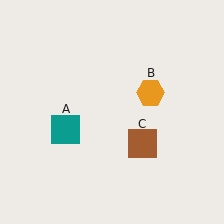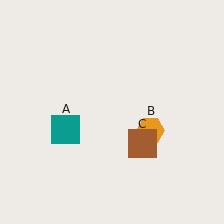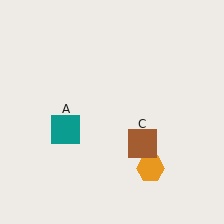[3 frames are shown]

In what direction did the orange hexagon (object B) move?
The orange hexagon (object B) moved down.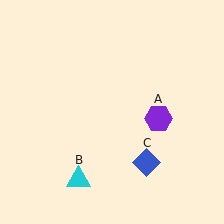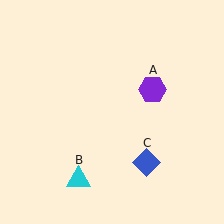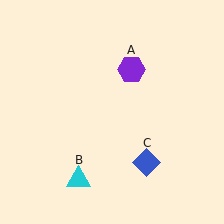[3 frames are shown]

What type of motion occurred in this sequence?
The purple hexagon (object A) rotated counterclockwise around the center of the scene.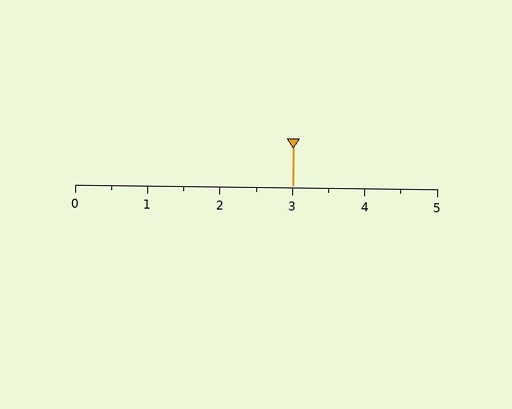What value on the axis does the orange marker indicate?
The marker indicates approximately 3.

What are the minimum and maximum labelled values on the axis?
The axis runs from 0 to 5.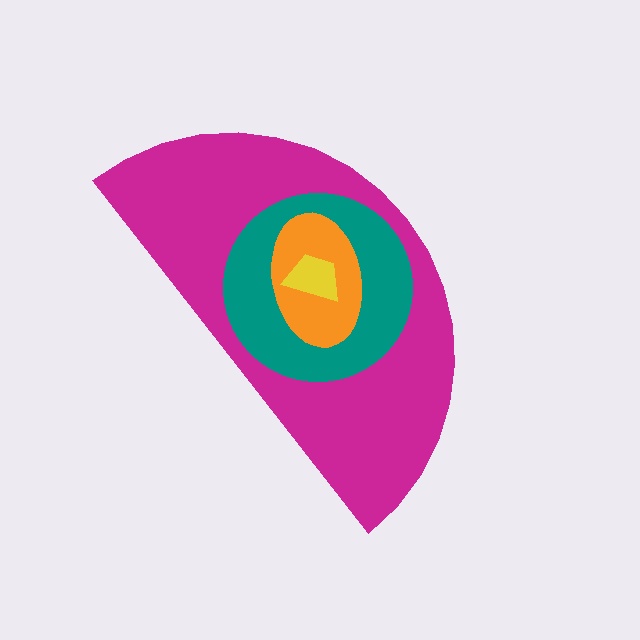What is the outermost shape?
The magenta semicircle.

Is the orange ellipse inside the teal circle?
Yes.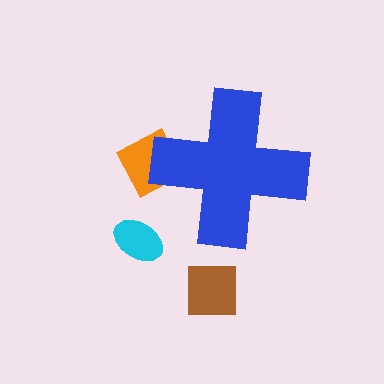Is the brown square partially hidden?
No, the brown square is fully visible.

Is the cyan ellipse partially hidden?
No, the cyan ellipse is fully visible.